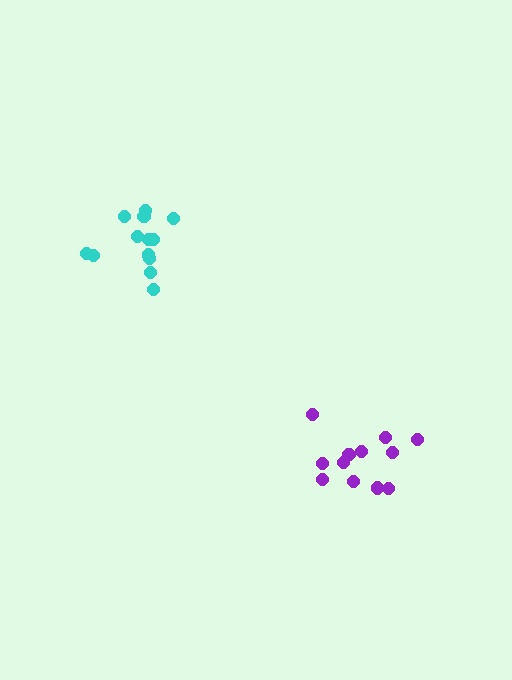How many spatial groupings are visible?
There are 2 spatial groupings.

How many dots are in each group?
Group 1: 12 dots, Group 2: 13 dots (25 total).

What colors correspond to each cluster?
The clusters are colored: purple, cyan.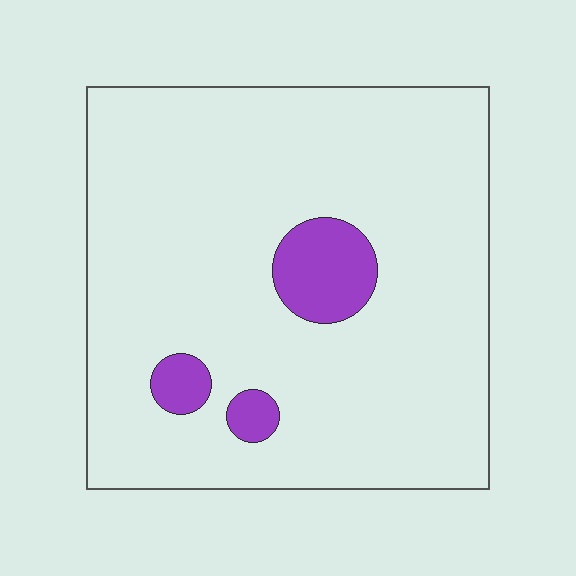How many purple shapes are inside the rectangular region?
3.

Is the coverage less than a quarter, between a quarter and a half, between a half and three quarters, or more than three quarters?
Less than a quarter.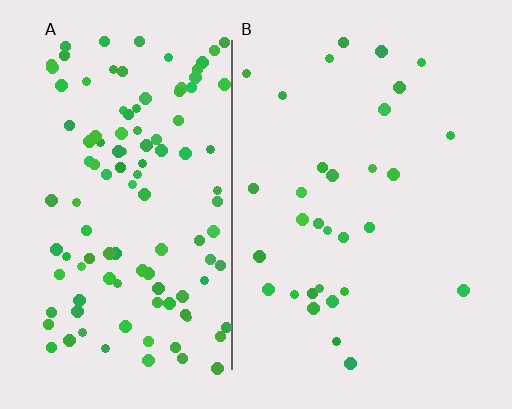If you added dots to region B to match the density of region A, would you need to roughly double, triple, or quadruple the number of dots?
Approximately quadruple.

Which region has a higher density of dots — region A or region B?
A (the left).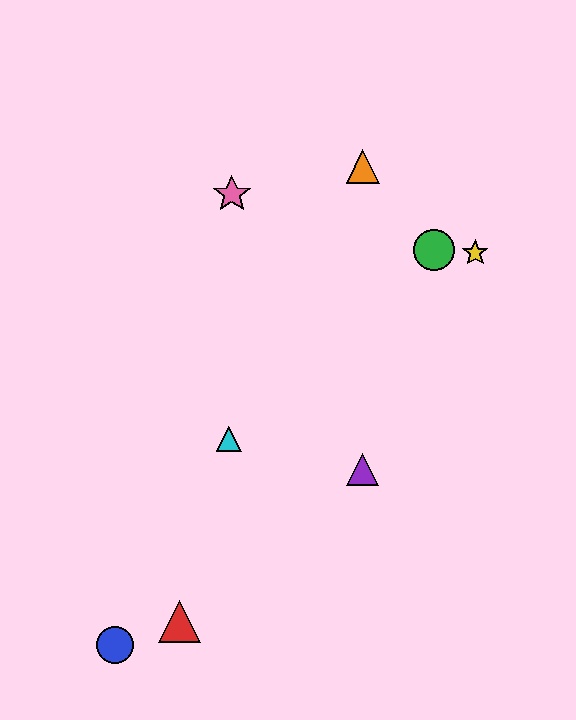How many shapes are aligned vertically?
2 shapes (the purple triangle, the orange triangle) are aligned vertically.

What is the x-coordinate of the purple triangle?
The purple triangle is at x≈363.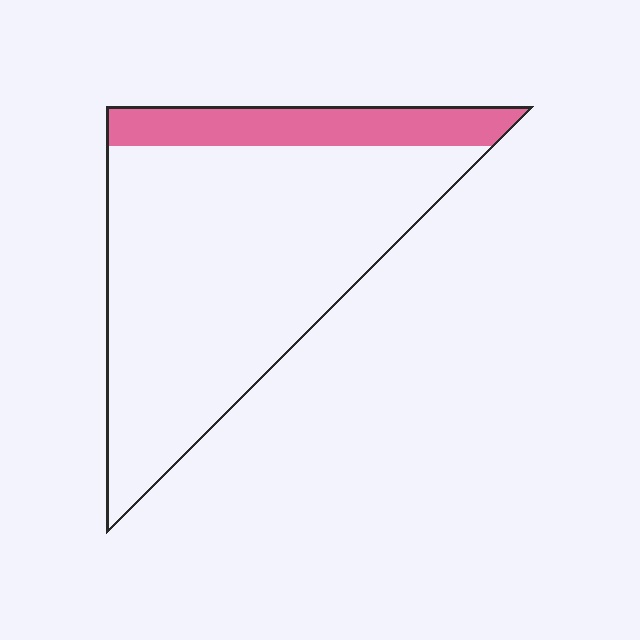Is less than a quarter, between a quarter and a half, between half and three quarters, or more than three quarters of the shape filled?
Less than a quarter.